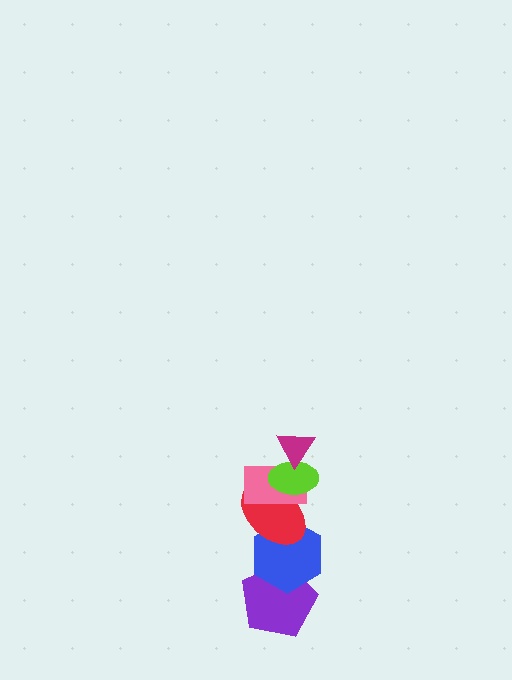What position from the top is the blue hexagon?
The blue hexagon is 5th from the top.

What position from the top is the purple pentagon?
The purple pentagon is 6th from the top.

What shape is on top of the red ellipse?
The pink rectangle is on top of the red ellipse.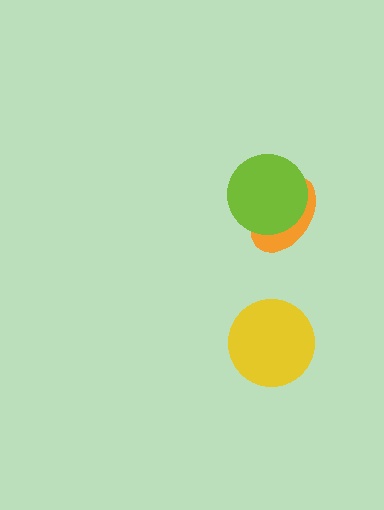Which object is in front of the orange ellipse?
The lime circle is in front of the orange ellipse.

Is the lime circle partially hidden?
No, no other shape covers it.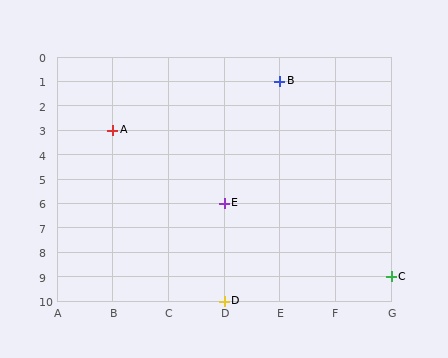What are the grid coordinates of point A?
Point A is at grid coordinates (B, 3).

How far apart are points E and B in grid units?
Points E and B are 1 column and 5 rows apart (about 5.1 grid units diagonally).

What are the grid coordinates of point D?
Point D is at grid coordinates (D, 10).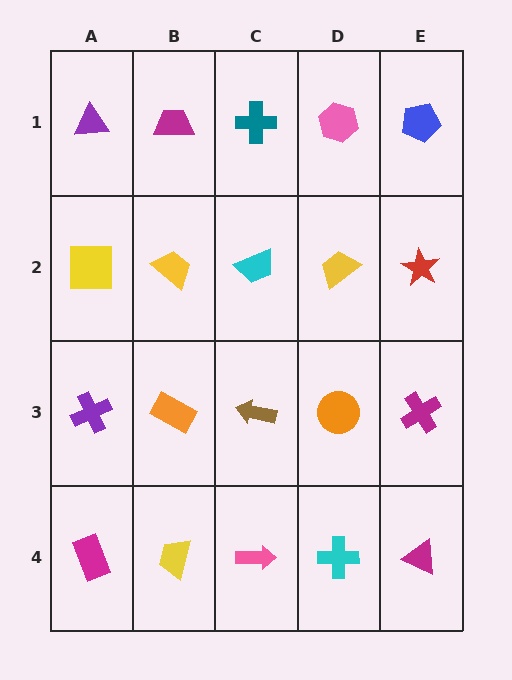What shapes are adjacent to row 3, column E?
A red star (row 2, column E), a magenta triangle (row 4, column E), an orange circle (row 3, column D).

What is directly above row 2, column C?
A teal cross.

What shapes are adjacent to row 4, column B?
An orange rectangle (row 3, column B), a magenta rectangle (row 4, column A), a pink arrow (row 4, column C).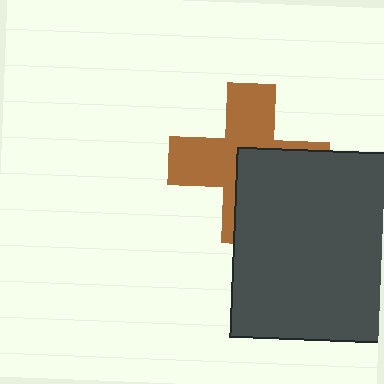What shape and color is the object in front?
The object in front is a dark gray square.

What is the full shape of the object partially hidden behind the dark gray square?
The partially hidden object is a brown cross.